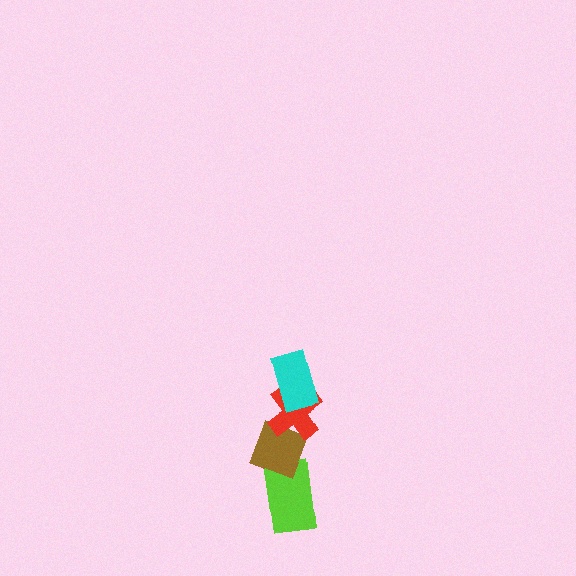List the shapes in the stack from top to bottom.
From top to bottom: the cyan rectangle, the red cross, the brown diamond, the lime rectangle.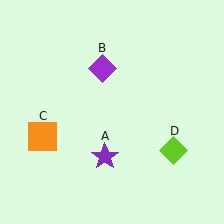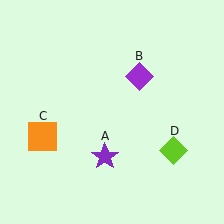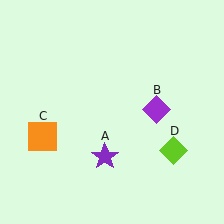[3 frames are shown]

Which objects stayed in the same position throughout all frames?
Purple star (object A) and orange square (object C) and lime diamond (object D) remained stationary.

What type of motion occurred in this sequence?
The purple diamond (object B) rotated clockwise around the center of the scene.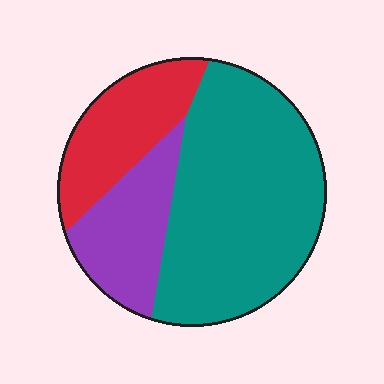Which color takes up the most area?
Teal, at roughly 60%.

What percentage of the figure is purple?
Purple takes up about one fifth (1/5) of the figure.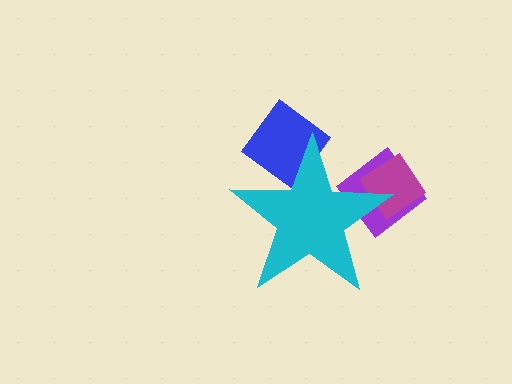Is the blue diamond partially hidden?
Yes, the blue diamond is partially hidden behind the cyan star.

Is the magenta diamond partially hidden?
Yes, the magenta diamond is partially hidden behind the cyan star.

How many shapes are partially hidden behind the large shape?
3 shapes are partially hidden.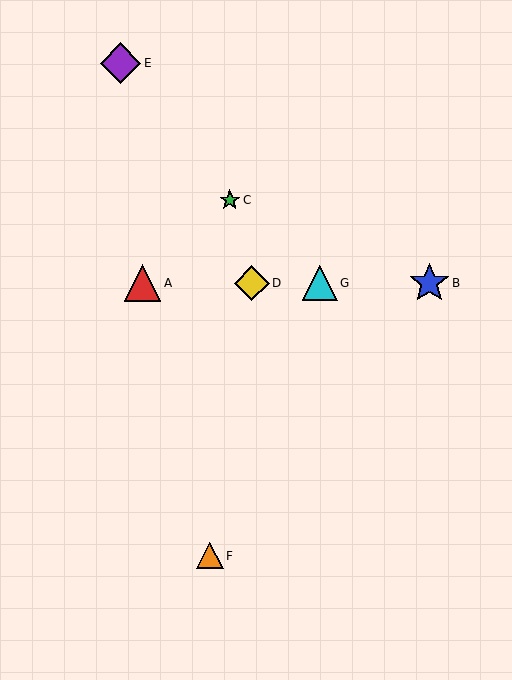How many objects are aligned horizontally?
4 objects (A, B, D, G) are aligned horizontally.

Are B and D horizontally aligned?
Yes, both are at y≈283.